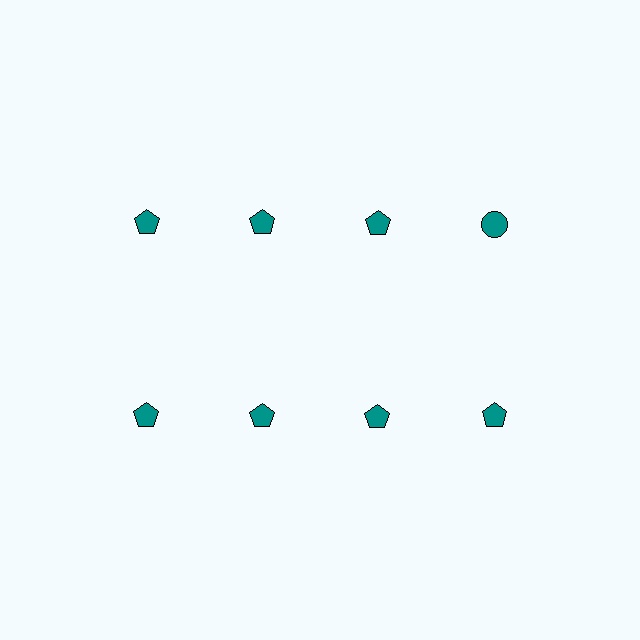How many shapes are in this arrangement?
There are 8 shapes arranged in a grid pattern.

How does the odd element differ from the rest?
It has a different shape: circle instead of pentagon.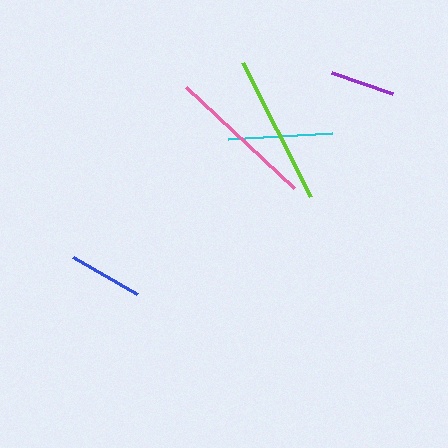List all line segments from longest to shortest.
From longest to shortest: lime, pink, cyan, blue, purple.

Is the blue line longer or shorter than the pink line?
The pink line is longer than the blue line.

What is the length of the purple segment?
The purple segment is approximately 65 pixels long.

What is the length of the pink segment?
The pink segment is approximately 148 pixels long.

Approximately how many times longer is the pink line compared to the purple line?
The pink line is approximately 2.3 times the length of the purple line.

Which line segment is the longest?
The lime line is the longest at approximately 150 pixels.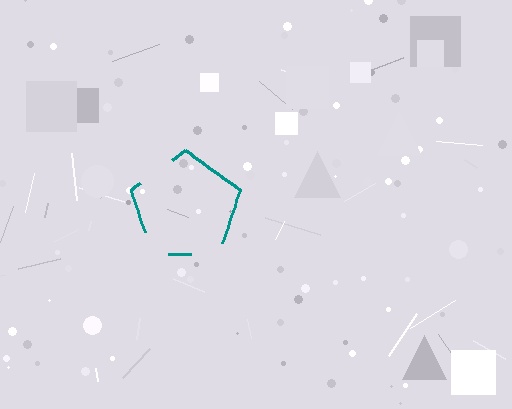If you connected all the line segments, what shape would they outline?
They would outline a pentagon.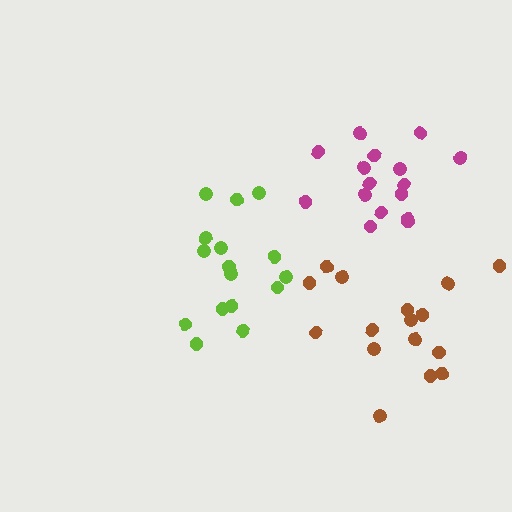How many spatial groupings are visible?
There are 3 spatial groupings.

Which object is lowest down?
The brown cluster is bottommost.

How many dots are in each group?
Group 1: 16 dots, Group 2: 16 dots, Group 3: 16 dots (48 total).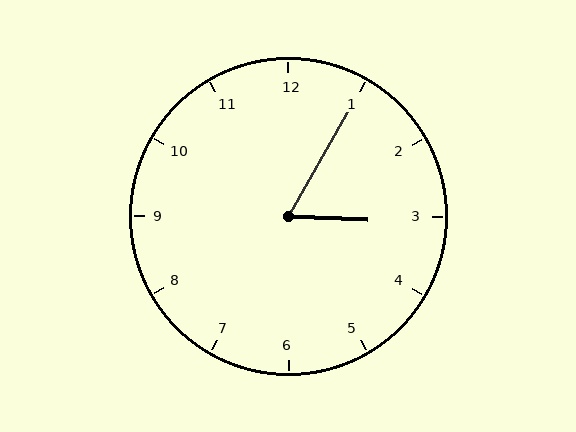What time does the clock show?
3:05.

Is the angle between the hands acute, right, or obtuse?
It is acute.